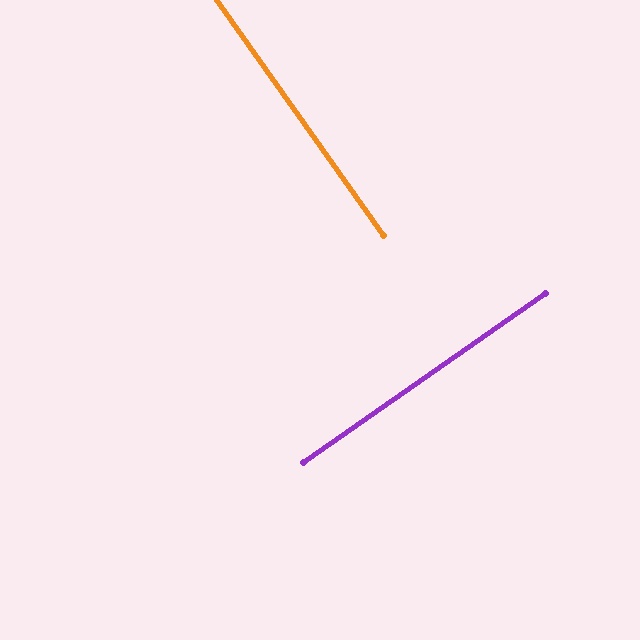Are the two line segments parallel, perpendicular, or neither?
Perpendicular — they meet at approximately 90°.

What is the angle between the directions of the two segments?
Approximately 90 degrees.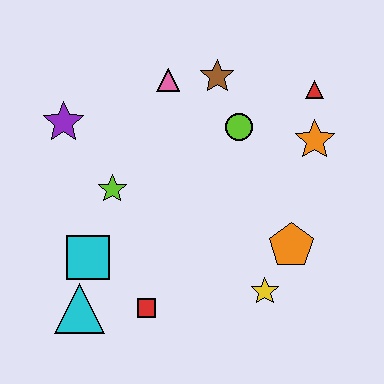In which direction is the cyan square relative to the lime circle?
The cyan square is to the left of the lime circle.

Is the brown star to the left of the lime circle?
Yes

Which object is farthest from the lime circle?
The cyan triangle is farthest from the lime circle.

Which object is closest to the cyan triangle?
The cyan square is closest to the cyan triangle.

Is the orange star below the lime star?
No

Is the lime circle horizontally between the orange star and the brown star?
Yes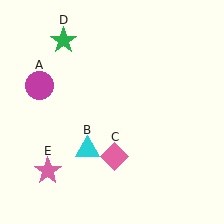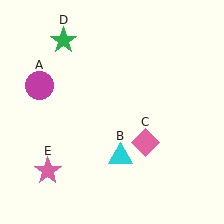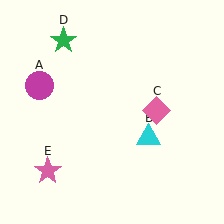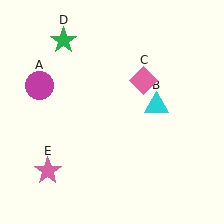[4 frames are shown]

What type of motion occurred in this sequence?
The cyan triangle (object B), pink diamond (object C) rotated counterclockwise around the center of the scene.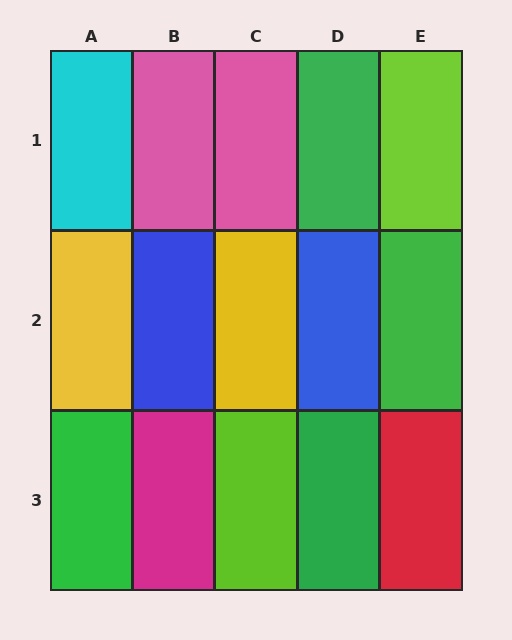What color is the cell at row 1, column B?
Pink.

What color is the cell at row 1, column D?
Green.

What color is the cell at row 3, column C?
Lime.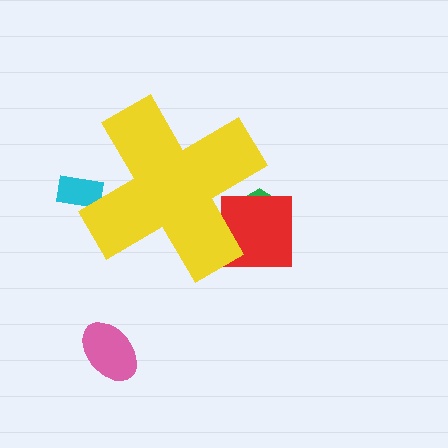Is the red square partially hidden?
Yes, the red square is partially hidden behind the yellow cross.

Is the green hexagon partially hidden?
Yes, the green hexagon is partially hidden behind the yellow cross.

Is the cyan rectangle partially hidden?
Yes, the cyan rectangle is partially hidden behind the yellow cross.